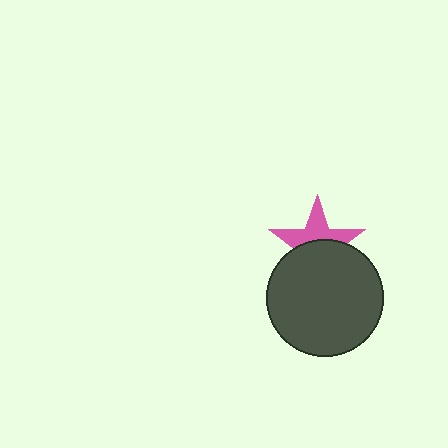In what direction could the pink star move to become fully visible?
The pink star could move up. That would shift it out from behind the dark gray circle entirely.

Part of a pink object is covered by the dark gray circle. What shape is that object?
It is a star.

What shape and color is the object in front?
The object in front is a dark gray circle.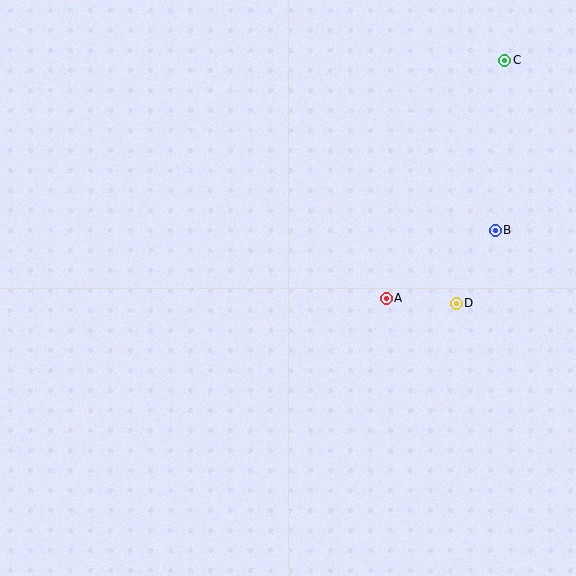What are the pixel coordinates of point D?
Point D is at (456, 303).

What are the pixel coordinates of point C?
Point C is at (505, 60).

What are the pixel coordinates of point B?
Point B is at (495, 230).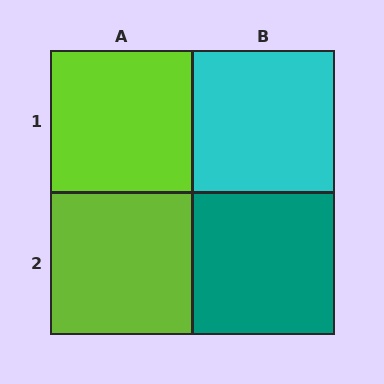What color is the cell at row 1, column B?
Cyan.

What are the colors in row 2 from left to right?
Lime, teal.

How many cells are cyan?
1 cell is cyan.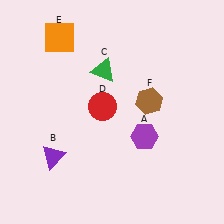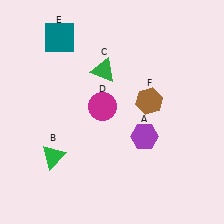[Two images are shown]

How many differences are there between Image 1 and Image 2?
There are 3 differences between the two images.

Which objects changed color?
B changed from purple to green. D changed from red to magenta. E changed from orange to teal.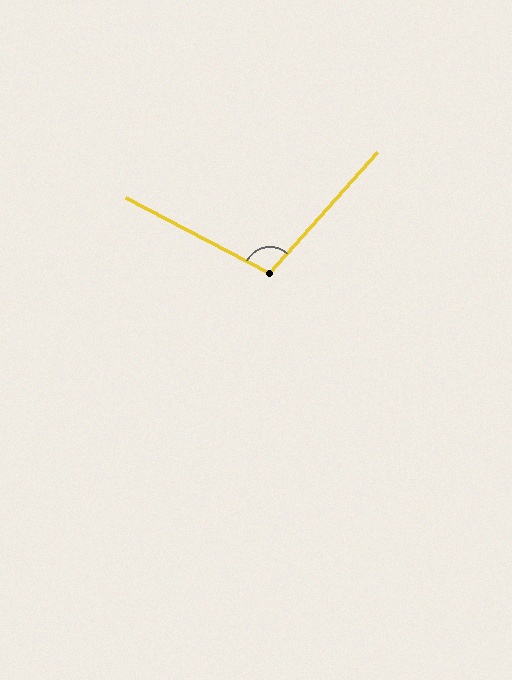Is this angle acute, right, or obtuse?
It is obtuse.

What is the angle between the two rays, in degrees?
Approximately 104 degrees.